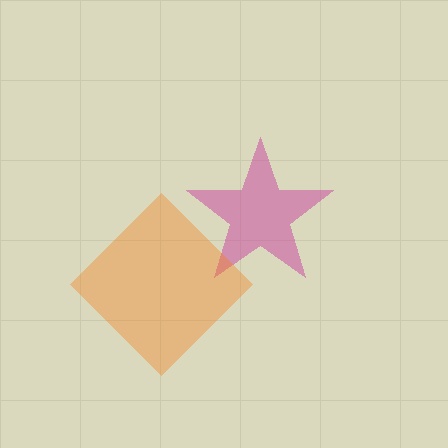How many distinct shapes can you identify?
There are 2 distinct shapes: a magenta star, an orange diamond.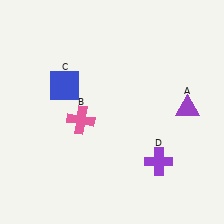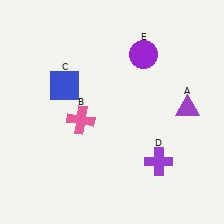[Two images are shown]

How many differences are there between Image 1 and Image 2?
There is 1 difference between the two images.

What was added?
A purple circle (E) was added in Image 2.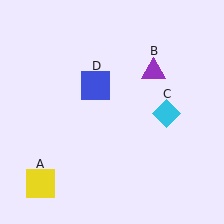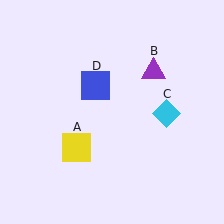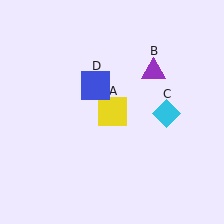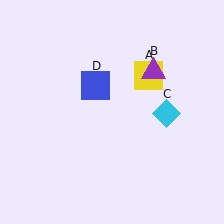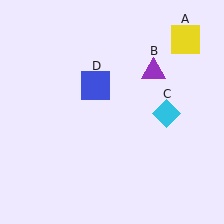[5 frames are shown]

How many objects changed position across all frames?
1 object changed position: yellow square (object A).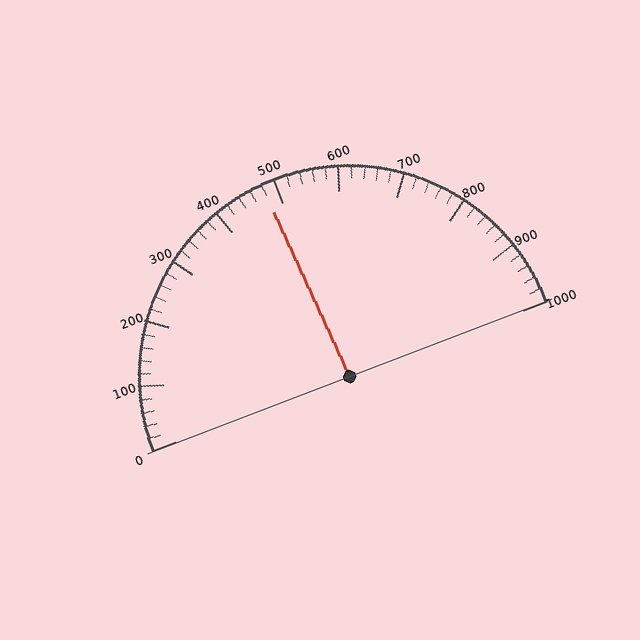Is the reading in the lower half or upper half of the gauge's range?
The reading is in the lower half of the range (0 to 1000).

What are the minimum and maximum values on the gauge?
The gauge ranges from 0 to 1000.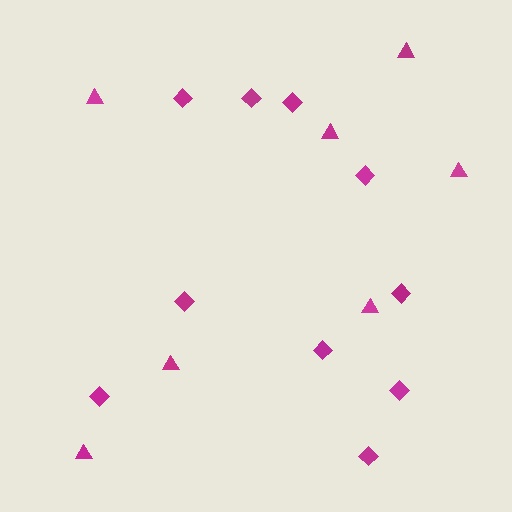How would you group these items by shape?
There are 2 groups: one group of diamonds (10) and one group of triangles (7).